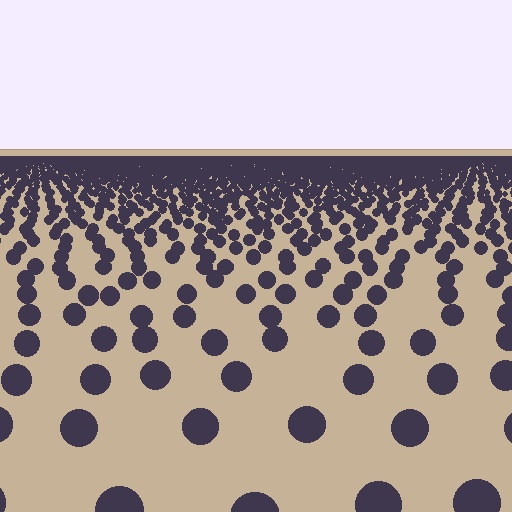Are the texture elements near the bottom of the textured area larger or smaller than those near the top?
Larger. Near the bottom, elements are closer to the viewer and appear at a bigger on-screen size.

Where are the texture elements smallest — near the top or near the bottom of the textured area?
Near the top.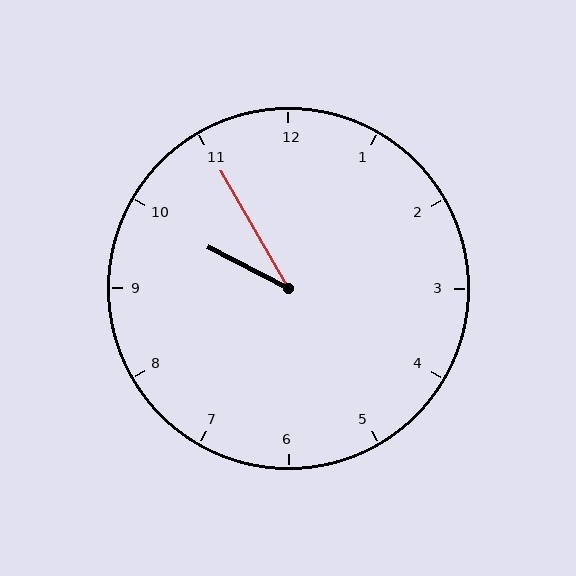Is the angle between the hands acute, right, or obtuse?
It is acute.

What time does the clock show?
9:55.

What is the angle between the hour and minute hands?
Approximately 32 degrees.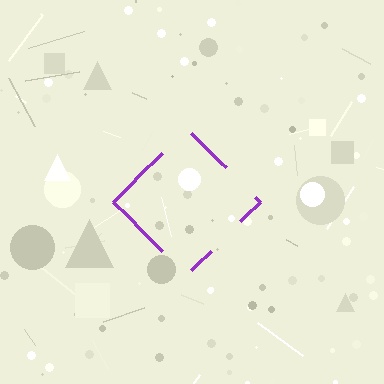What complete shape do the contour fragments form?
The contour fragments form a diamond.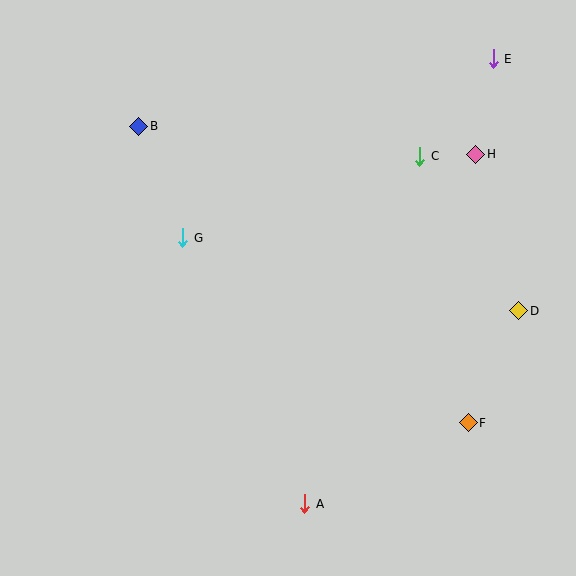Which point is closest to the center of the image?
Point G at (183, 238) is closest to the center.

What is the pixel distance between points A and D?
The distance between A and D is 288 pixels.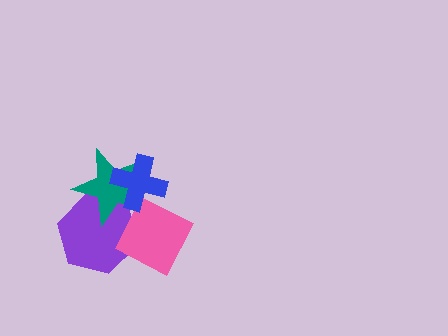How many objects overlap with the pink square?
1 object overlaps with the pink square.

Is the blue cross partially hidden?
No, no other shape covers it.